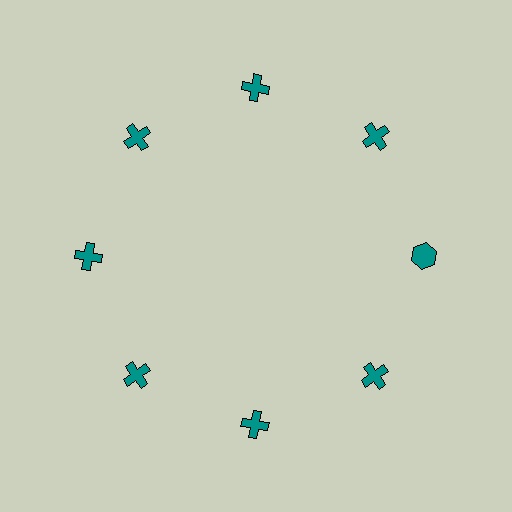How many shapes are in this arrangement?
There are 8 shapes arranged in a ring pattern.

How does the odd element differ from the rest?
It has a different shape: hexagon instead of cross.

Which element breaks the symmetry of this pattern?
The teal hexagon at roughly the 3 o'clock position breaks the symmetry. All other shapes are teal crosses.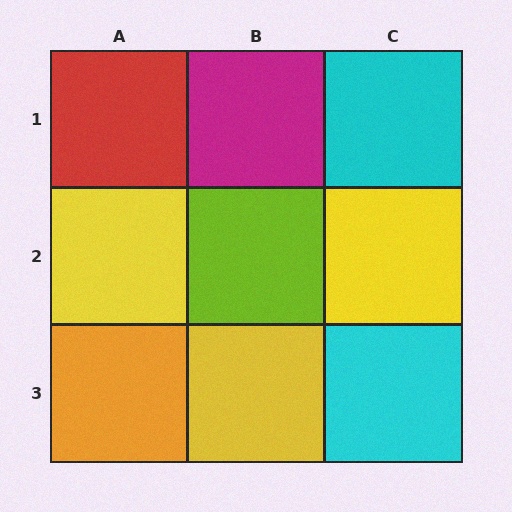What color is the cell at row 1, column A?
Red.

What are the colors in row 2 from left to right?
Yellow, lime, yellow.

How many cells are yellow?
3 cells are yellow.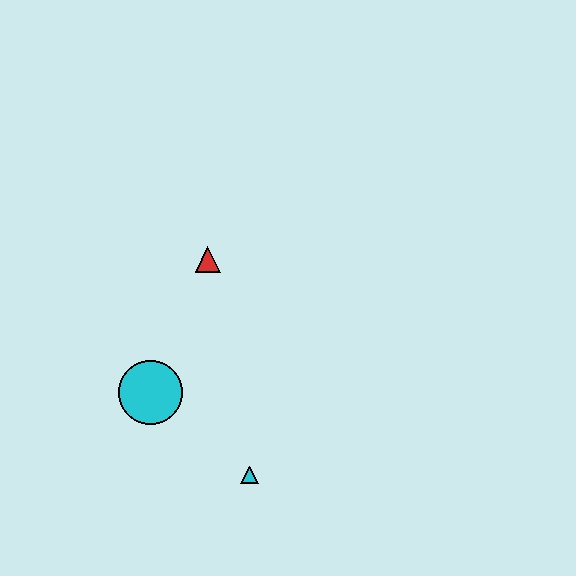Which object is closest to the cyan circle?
The cyan triangle is closest to the cyan circle.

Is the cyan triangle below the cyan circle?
Yes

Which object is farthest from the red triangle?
The cyan triangle is farthest from the red triangle.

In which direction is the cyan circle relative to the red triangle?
The cyan circle is below the red triangle.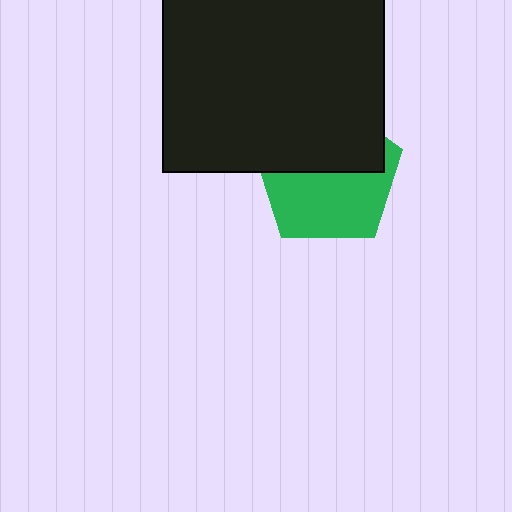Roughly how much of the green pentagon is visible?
About half of it is visible (roughly 52%).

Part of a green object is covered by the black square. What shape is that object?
It is a pentagon.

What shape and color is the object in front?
The object in front is a black square.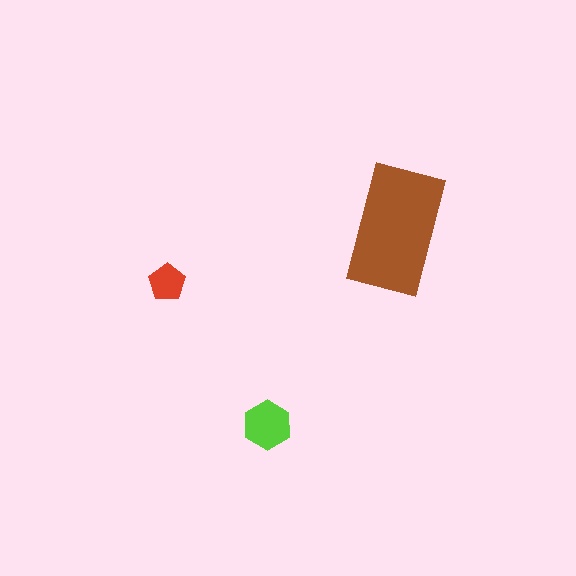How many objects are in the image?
There are 3 objects in the image.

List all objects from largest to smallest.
The brown rectangle, the lime hexagon, the red pentagon.